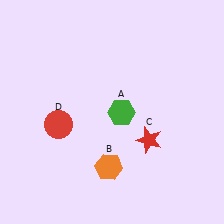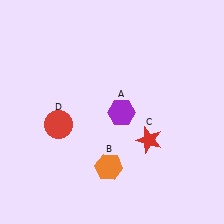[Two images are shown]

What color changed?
The hexagon (A) changed from green in Image 1 to purple in Image 2.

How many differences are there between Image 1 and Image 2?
There is 1 difference between the two images.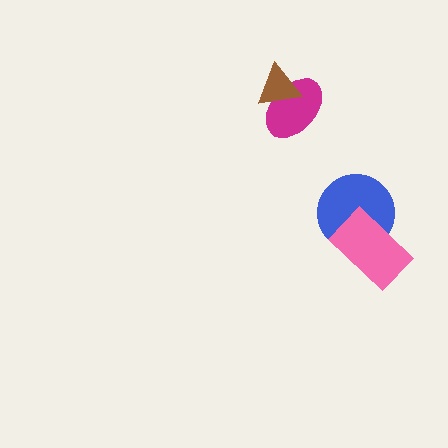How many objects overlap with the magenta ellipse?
1 object overlaps with the magenta ellipse.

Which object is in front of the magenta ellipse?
The brown triangle is in front of the magenta ellipse.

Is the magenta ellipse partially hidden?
Yes, it is partially covered by another shape.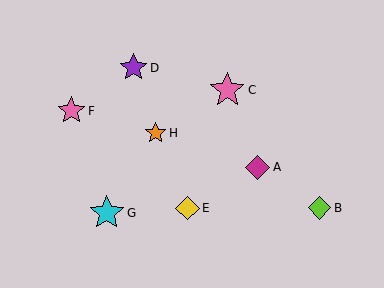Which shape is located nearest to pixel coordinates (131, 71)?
The purple star (labeled D) at (133, 68) is nearest to that location.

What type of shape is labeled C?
Shape C is a pink star.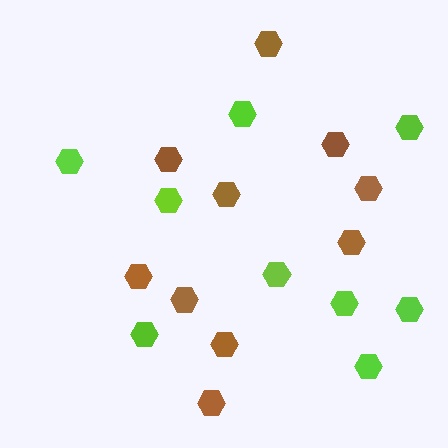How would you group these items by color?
There are 2 groups: one group of brown hexagons (10) and one group of lime hexagons (9).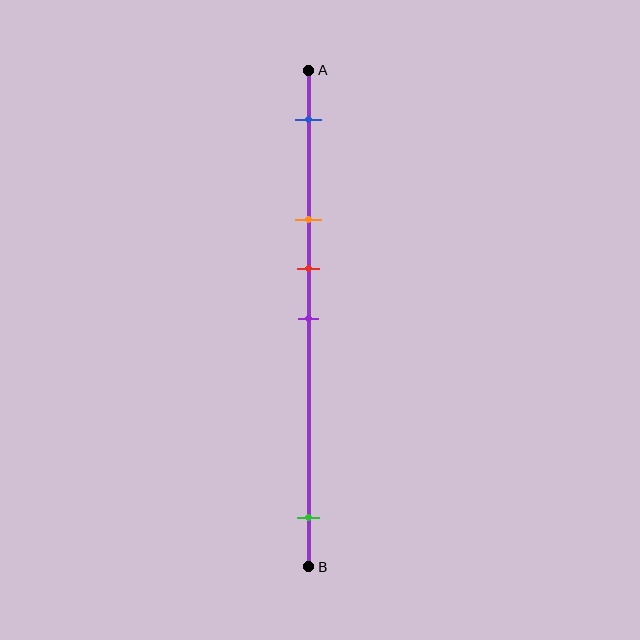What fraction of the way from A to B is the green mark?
The green mark is approximately 90% (0.9) of the way from A to B.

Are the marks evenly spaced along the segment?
No, the marks are not evenly spaced.